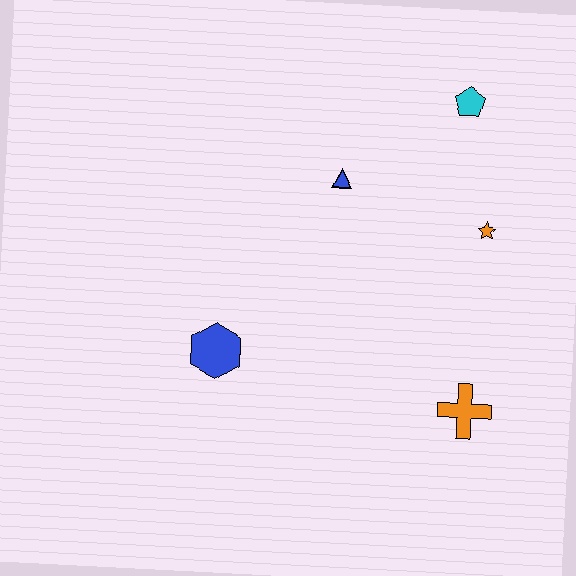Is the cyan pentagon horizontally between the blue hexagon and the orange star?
Yes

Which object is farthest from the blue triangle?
The orange cross is farthest from the blue triangle.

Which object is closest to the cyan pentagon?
The orange star is closest to the cyan pentagon.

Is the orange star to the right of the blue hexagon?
Yes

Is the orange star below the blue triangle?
Yes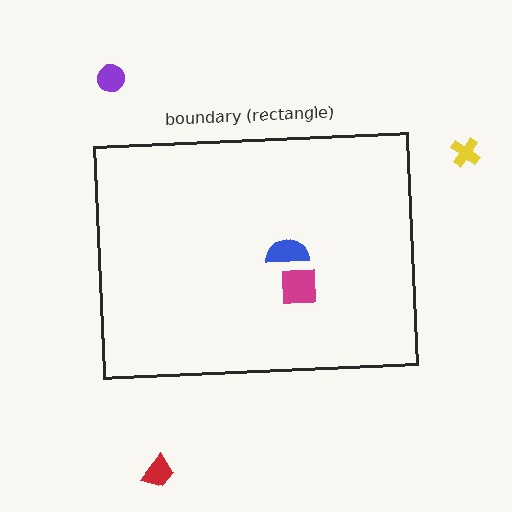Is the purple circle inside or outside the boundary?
Outside.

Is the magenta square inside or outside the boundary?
Inside.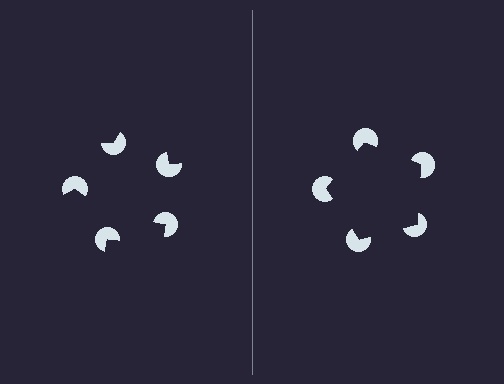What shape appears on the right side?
An illusory pentagon.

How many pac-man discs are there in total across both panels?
10 — 5 on each side.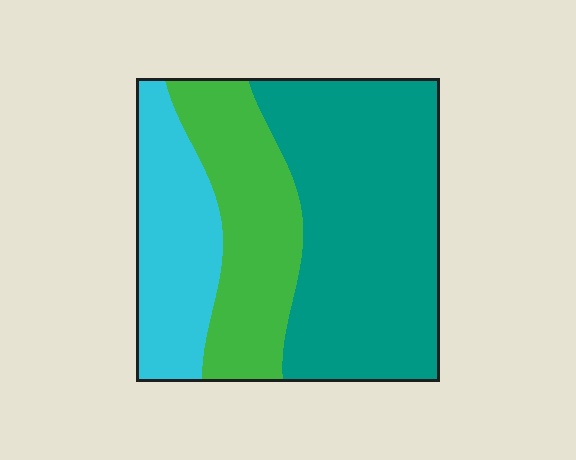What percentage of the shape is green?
Green takes up about one quarter (1/4) of the shape.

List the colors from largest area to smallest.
From largest to smallest: teal, green, cyan.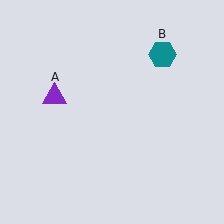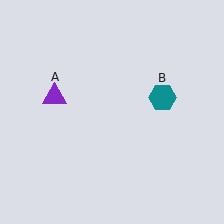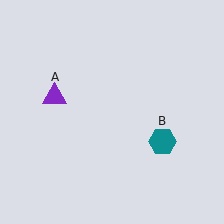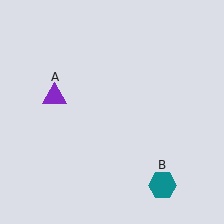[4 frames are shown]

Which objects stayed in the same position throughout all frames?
Purple triangle (object A) remained stationary.